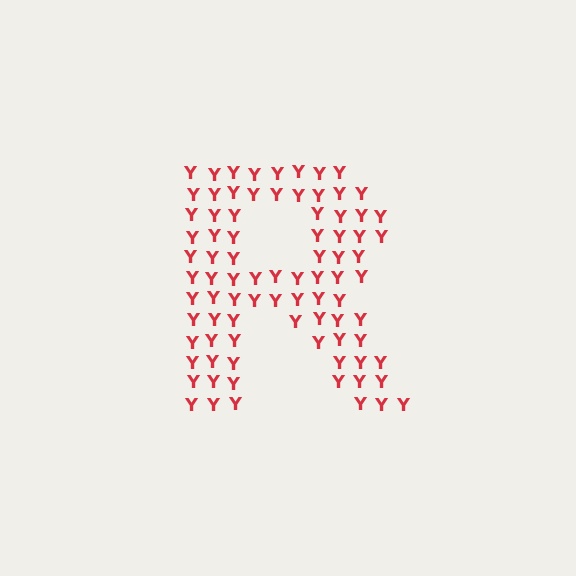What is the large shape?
The large shape is the letter R.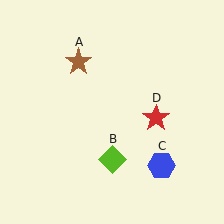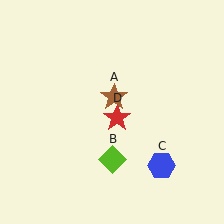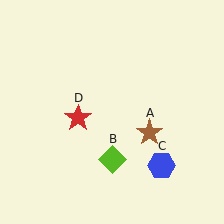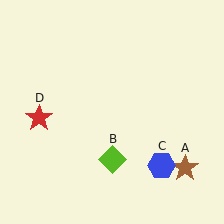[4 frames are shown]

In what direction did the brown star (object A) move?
The brown star (object A) moved down and to the right.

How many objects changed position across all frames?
2 objects changed position: brown star (object A), red star (object D).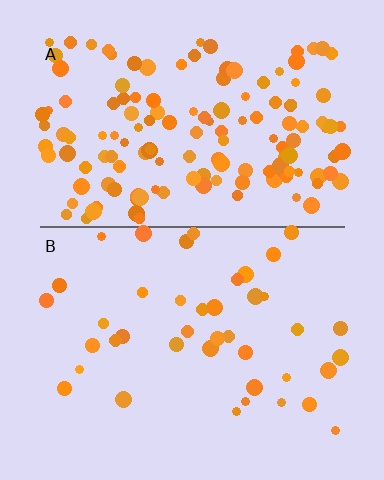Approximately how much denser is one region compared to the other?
Approximately 3.5× — region A over region B.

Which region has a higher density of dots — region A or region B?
A (the top).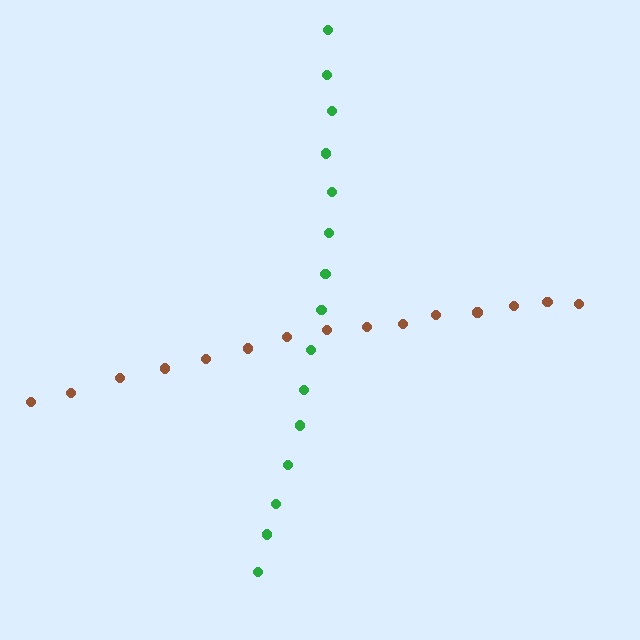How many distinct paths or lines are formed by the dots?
There are 2 distinct paths.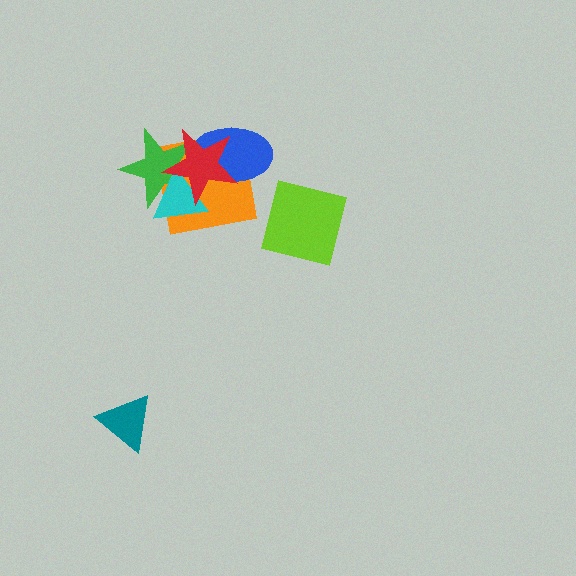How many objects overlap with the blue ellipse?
3 objects overlap with the blue ellipse.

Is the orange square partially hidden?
Yes, it is partially covered by another shape.